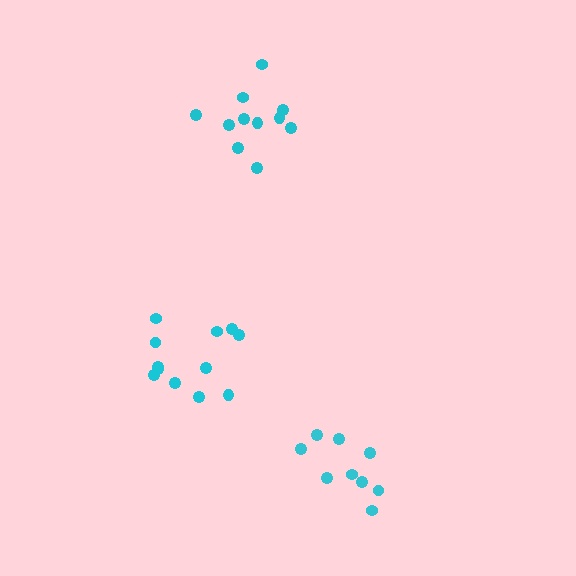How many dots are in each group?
Group 1: 11 dots, Group 2: 12 dots, Group 3: 9 dots (32 total).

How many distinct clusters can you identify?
There are 3 distinct clusters.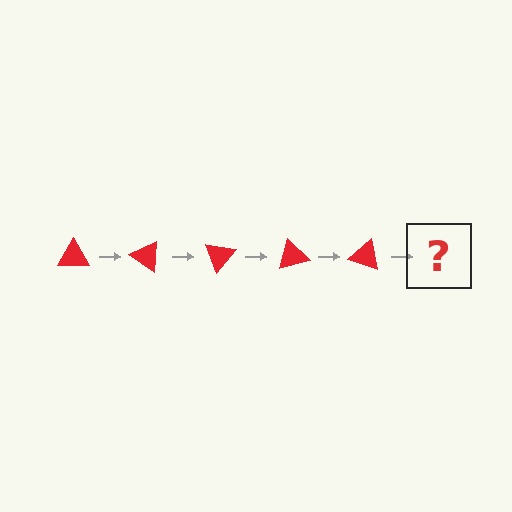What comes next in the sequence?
The next element should be a red triangle rotated 175 degrees.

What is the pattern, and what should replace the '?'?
The pattern is that the triangle rotates 35 degrees each step. The '?' should be a red triangle rotated 175 degrees.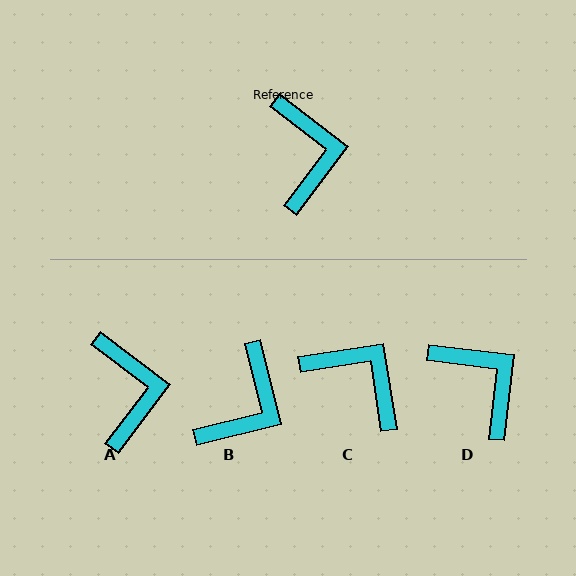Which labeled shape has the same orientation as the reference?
A.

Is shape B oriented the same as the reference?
No, it is off by about 39 degrees.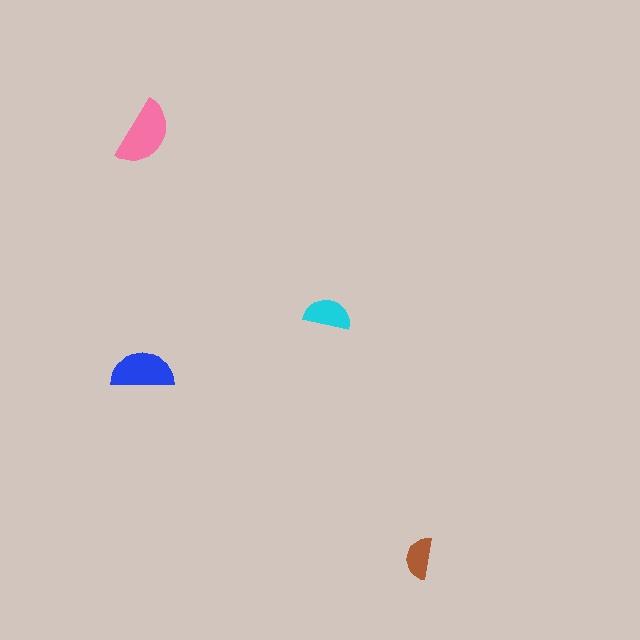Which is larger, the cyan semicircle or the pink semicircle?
The pink one.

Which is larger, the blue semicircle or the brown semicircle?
The blue one.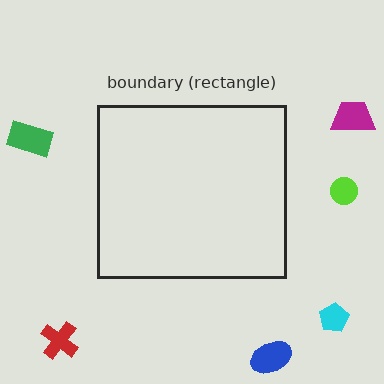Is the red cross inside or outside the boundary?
Outside.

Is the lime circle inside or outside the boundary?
Outside.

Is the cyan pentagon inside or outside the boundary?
Outside.